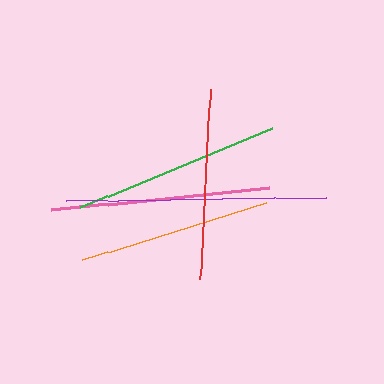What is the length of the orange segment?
The orange segment is approximately 193 pixels long.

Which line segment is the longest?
The purple line is the longest at approximately 260 pixels.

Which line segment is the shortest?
The red line is the shortest at approximately 191 pixels.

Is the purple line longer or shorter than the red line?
The purple line is longer than the red line.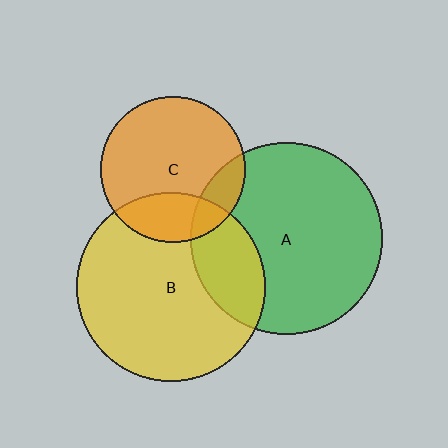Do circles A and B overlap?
Yes.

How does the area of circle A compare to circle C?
Approximately 1.7 times.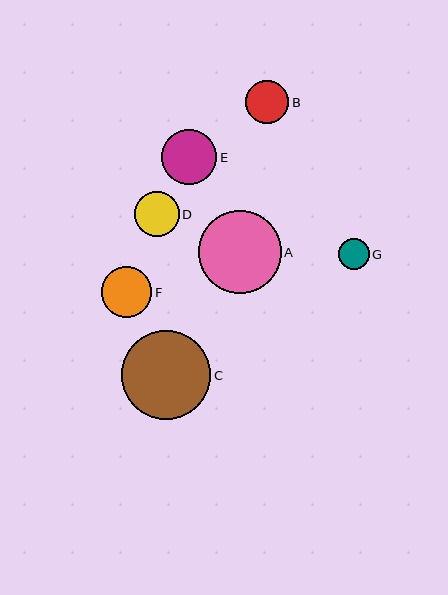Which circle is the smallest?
Circle G is the smallest with a size of approximately 31 pixels.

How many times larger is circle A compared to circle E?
Circle A is approximately 1.5 times the size of circle E.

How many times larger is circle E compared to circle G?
Circle E is approximately 1.8 times the size of circle G.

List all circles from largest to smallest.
From largest to smallest: C, A, E, F, D, B, G.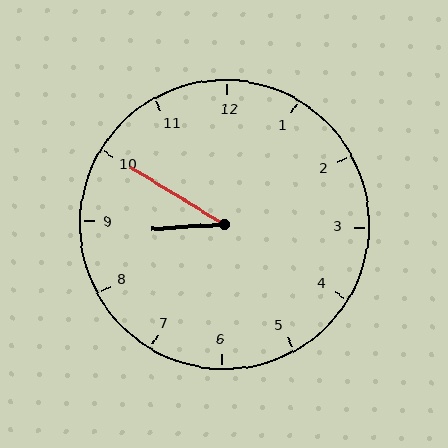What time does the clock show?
8:50.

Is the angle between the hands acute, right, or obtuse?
It is acute.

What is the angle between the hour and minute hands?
Approximately 35 degrees.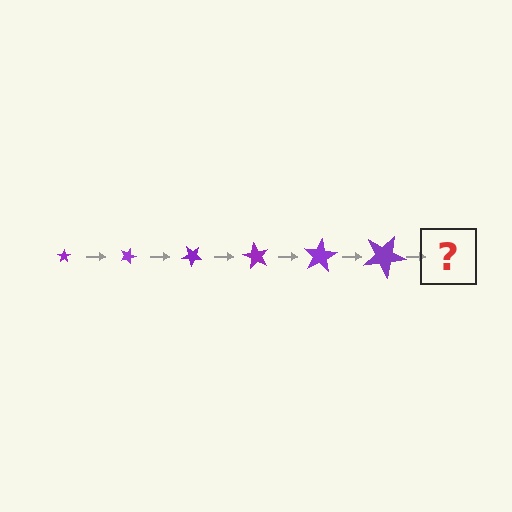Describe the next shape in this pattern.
It should be a star, larger than the previous one and rotated 120 degrees from the start.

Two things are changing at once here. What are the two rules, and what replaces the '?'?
The two rules are that the star grows larger each step and it rotates 20 degrees each step. The '?' should be a star, larger than the previous one and rotated 120 degrees from the start.